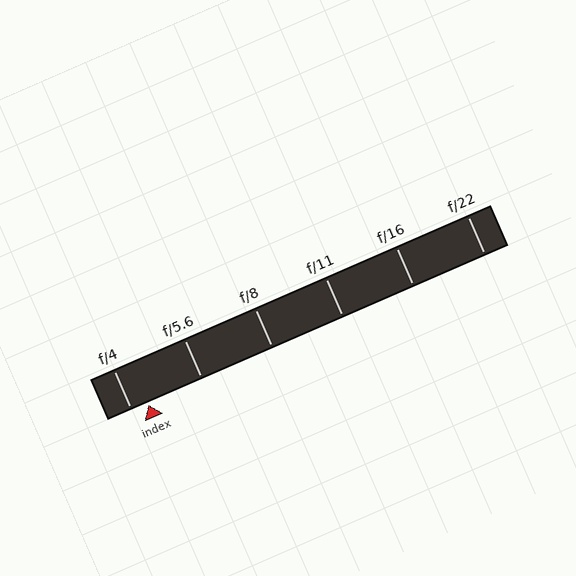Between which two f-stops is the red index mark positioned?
The index mark is between f/4 and f/5.6.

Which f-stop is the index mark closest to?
The index mark is closest to f/4.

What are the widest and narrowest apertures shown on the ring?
The widest aperture shown is f/4 and the narrowest is f/22.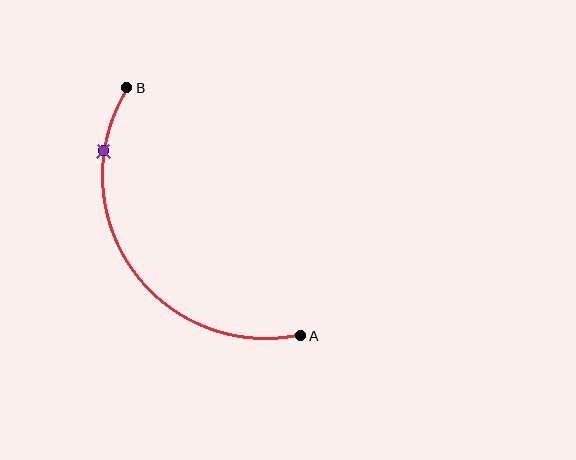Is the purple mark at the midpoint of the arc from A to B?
No. The purple mark lies on the arc but is closer to endpoint B. The arc midpoint would be at the point on the curve equidistant along the arc from both A and B.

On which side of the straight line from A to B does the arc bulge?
The arc bulges below and to the left of the straight line connecting A and B.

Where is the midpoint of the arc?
The arc midpoint is the point on the curve farthest from the straight line joining A and B. It sits below and to the left of that line.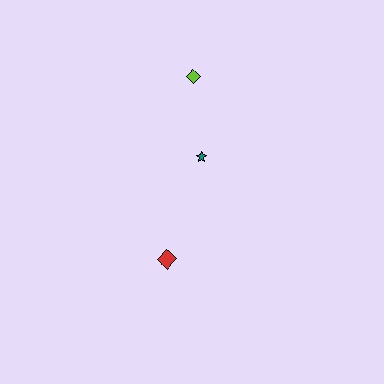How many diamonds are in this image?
There are 2 diamonds.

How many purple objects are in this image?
There are no purple objects.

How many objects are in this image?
There are 3 objects.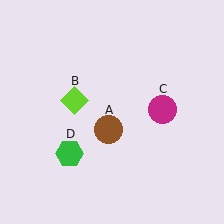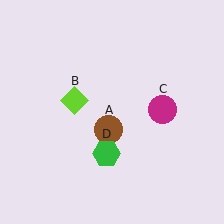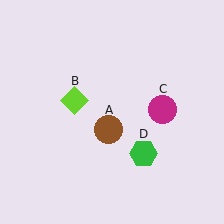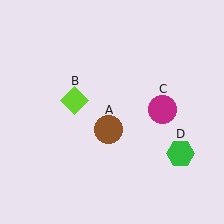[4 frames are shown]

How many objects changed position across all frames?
1 object changed position: green hexagon (object D).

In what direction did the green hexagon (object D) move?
The green hexagon (object D) moved right.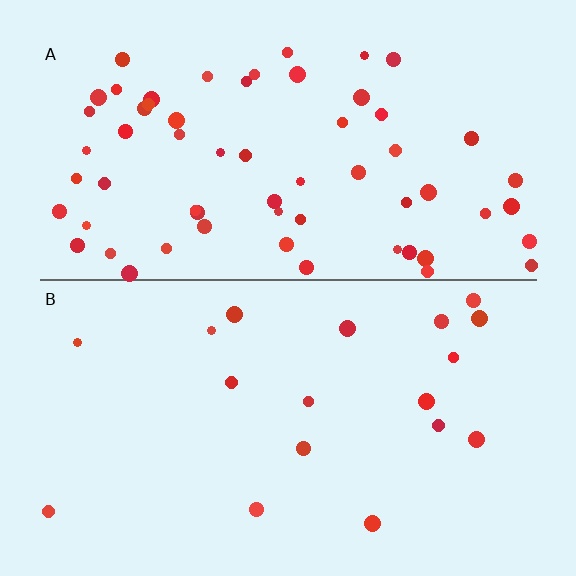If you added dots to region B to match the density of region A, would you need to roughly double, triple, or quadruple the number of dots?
Approximately triple.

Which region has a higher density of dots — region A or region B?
A (the top).